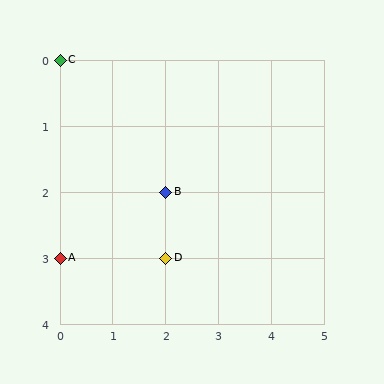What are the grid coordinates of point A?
Point A is at grid coordinates (0, 3).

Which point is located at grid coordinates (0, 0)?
Point C is at (0, 0).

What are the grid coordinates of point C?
Point C is at grid coordinates (0, 0).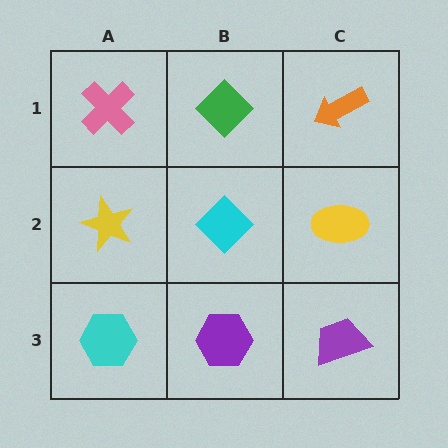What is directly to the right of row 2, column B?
A yellow ellipse.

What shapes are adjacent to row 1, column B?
A cyan diamond (row 2, column B), a pink cross (row 1, column A), an orange arrow (row 1, column C).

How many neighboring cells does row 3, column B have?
3.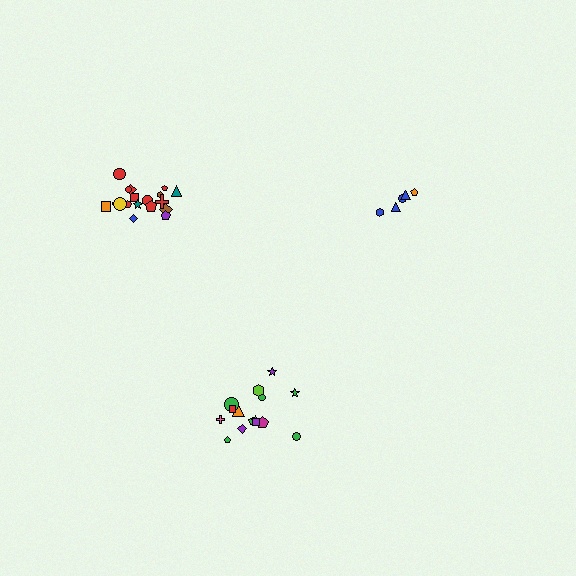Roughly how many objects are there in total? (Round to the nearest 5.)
Roughly 40 objects in total.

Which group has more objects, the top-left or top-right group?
The top-left group.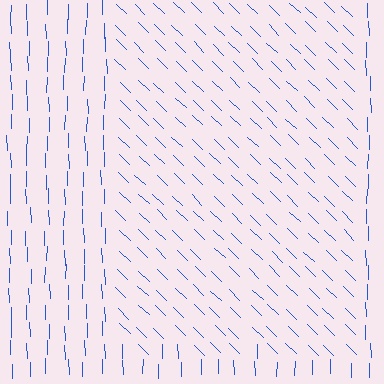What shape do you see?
I see a rectangle.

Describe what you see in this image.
The image is filled with small blue line segments. A rectangle region in the image has lines oriented differently from the surrounding lines, creating a visible texture boundary.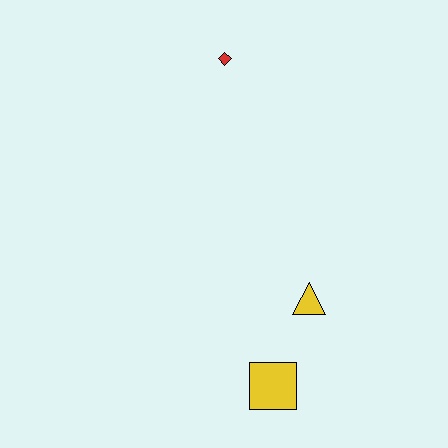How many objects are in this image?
There are 3 objects.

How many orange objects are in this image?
There are no orange objects.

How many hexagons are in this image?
There are no hexagons.